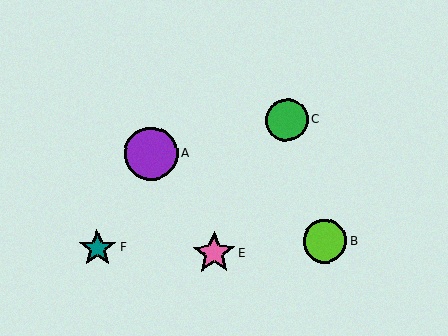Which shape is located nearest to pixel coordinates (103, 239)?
The teal star (labeled F) at (98, 248) is nearest to that location.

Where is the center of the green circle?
The center of the green circle is at (287, 120).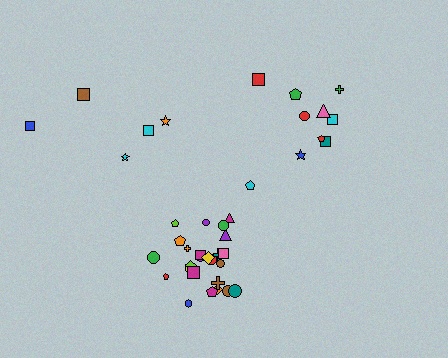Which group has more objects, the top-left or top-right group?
The top-right group.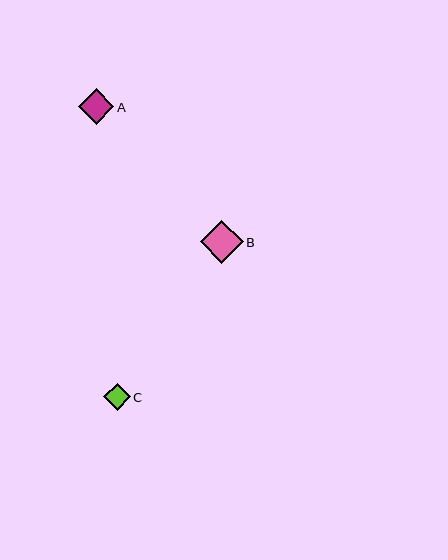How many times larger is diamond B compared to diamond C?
Diamond B is approximately 1.6 times the size of diamond C.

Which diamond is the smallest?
Diamond C is the smallest with a size of approximately 26 pixels.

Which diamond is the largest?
Diamond B is the largest with a size of approximately 43 pixels.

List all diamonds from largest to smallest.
From largest to smallest: B, A, C.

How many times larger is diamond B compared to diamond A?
Diamond B is approximately 1.2 times the size of diamond A.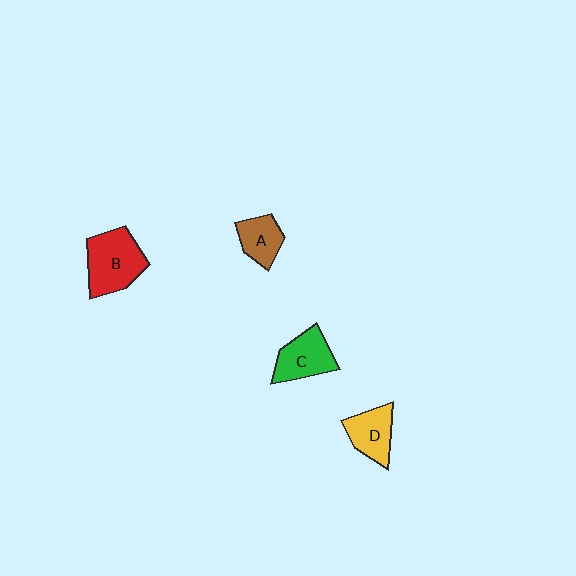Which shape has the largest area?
Shape B (red).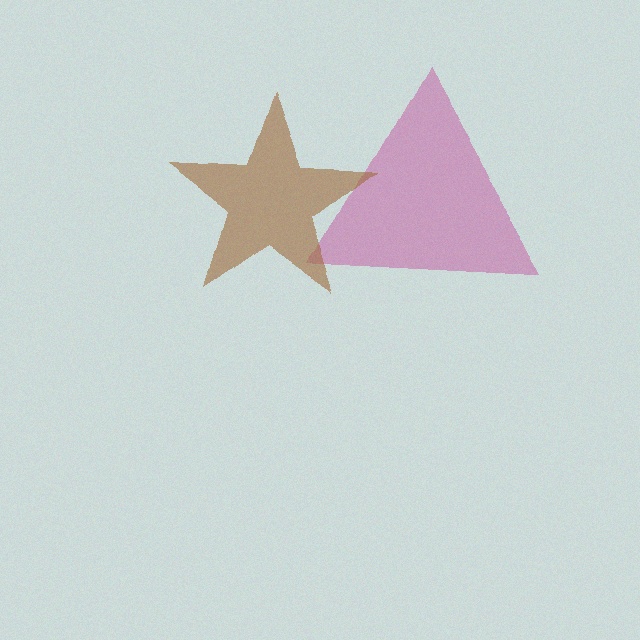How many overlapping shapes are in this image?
There are 2 overlapping shapes in the image.